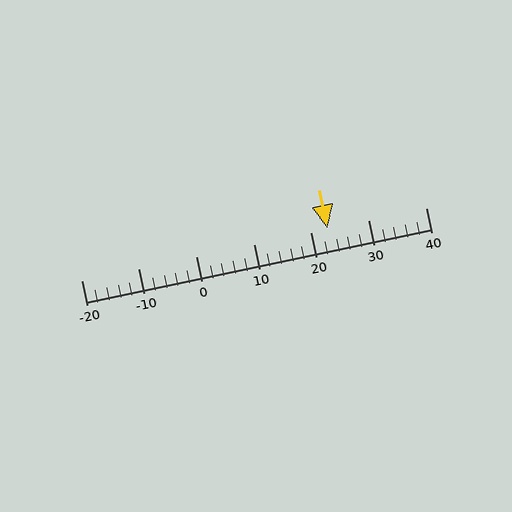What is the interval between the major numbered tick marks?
The major tick marks are spaced 10 units apart.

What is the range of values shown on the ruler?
The ruler shows values from -20 to 40.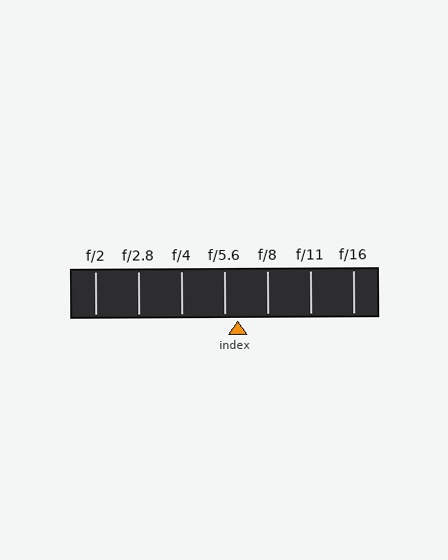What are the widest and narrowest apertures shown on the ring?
The widest aperture shown is f/2 and the narrowest is f/16.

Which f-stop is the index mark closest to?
The index mark is closest to f/5.6.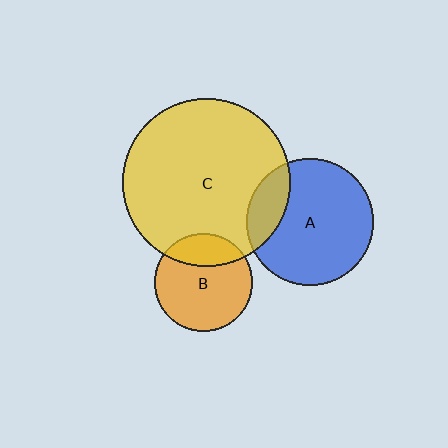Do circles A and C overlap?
Yes.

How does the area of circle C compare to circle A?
Approximately 1.8 times.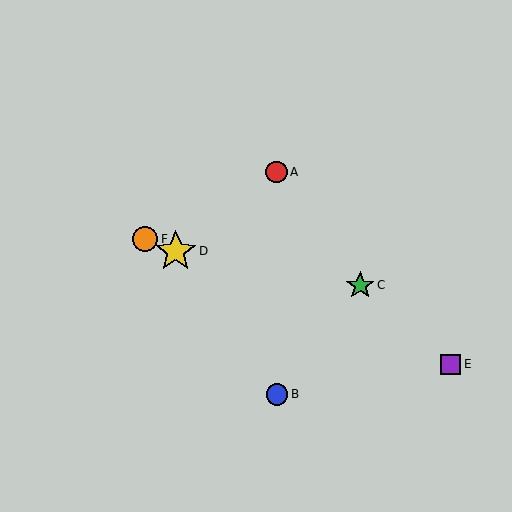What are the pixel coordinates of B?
Object B is at (277, 394).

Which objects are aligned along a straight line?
Objects D, E, F are aligned along a straight line.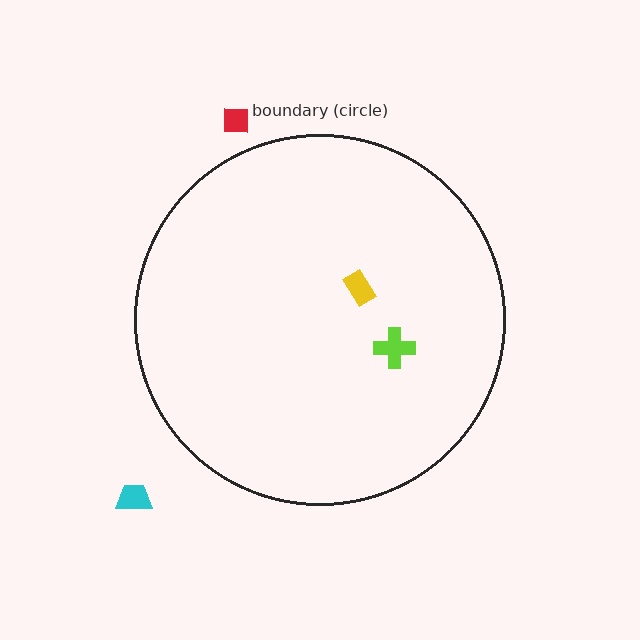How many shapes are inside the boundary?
2 inside, 2 outside.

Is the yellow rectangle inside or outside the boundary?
Inside.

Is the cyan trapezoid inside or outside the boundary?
Outside.